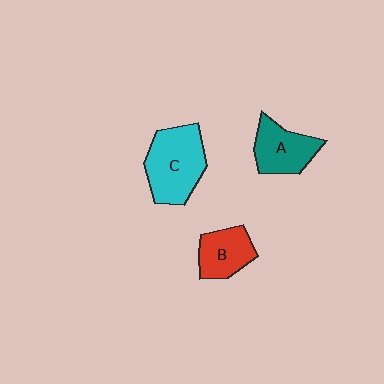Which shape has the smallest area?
Shape B (red).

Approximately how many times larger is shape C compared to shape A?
Approximately 1.4 times.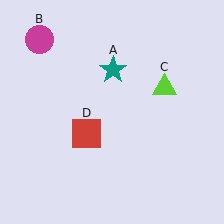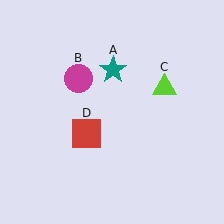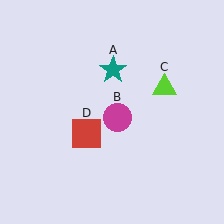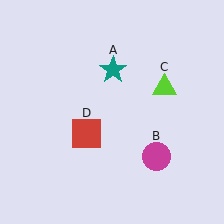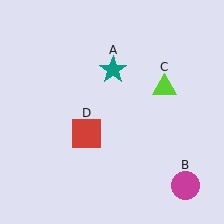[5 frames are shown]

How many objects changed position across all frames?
1 object changed position: magenta circle (object B).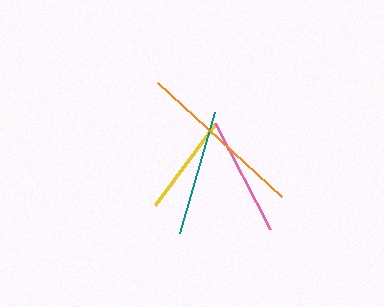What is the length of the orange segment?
The orange segment is approximately 168 pixels long.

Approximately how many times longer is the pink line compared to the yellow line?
The pink line is approximately 1.2 times the length of the yellow line.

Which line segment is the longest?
The orange line is the longest at approximately 168 pixels.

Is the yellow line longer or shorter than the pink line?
The pink line is longer than the yellow line.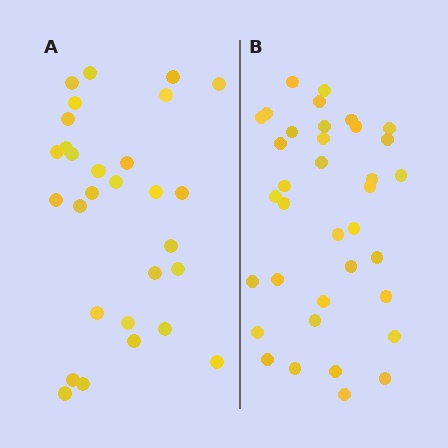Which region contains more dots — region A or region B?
Region B (the right region) has more dots.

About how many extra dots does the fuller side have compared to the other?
Region B has roughly 8 or so more dots than region A.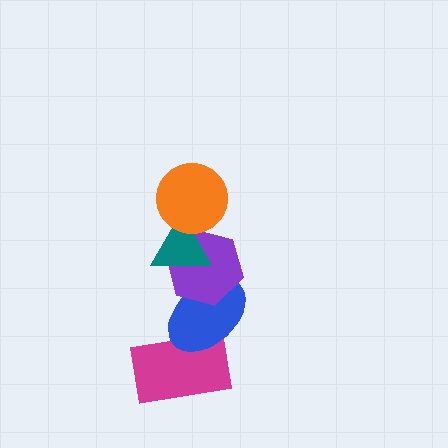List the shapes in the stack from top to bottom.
From top to bottom: the orange circle, the teal triangle, the purple hexagon, the blue ellipse, the magenta rectangle.